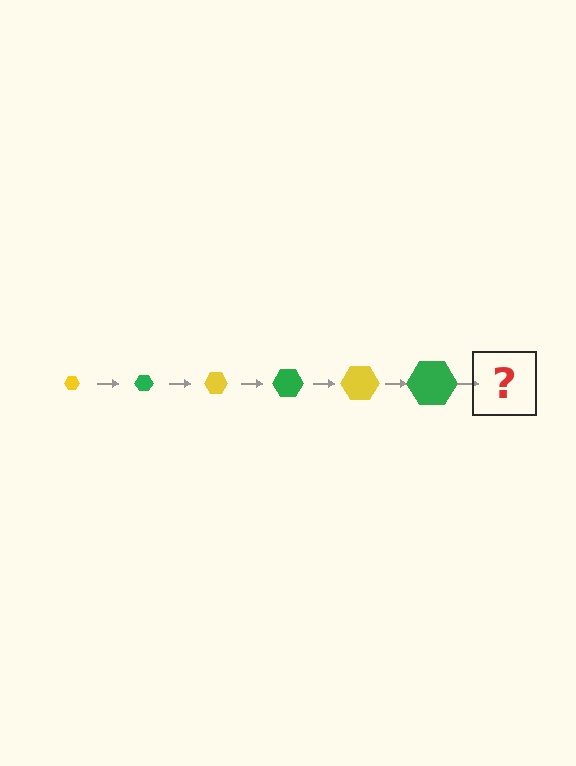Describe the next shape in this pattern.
It should be a yellow hexagon, larger than the previous one.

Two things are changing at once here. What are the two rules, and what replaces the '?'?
The two rules are that the hexagon grows larger each step and the color cycles through yellow and green. The '?' should be a yellow hexagon, larger than the previous one.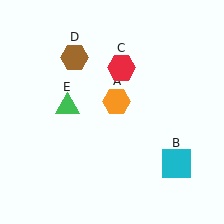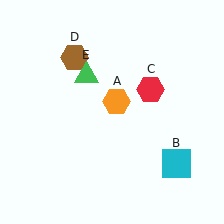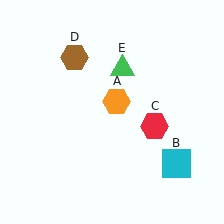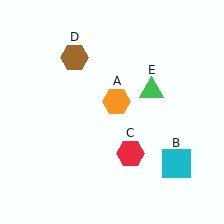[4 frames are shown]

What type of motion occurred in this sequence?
The red hexagon (object C), green triangle (object E) rotated clockwise around the center of the scene.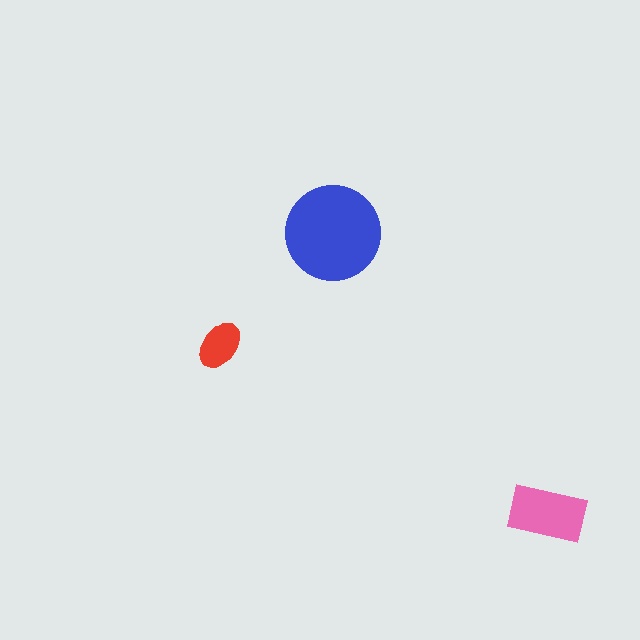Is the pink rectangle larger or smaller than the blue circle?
Smaller.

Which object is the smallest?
The red ellipse.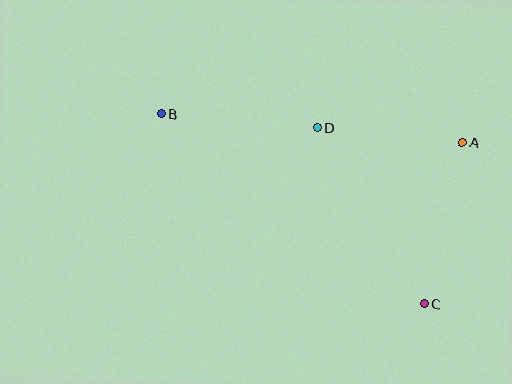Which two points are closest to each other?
Points A and D are closest to each other.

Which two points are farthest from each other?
Points B and C are farthest from each other.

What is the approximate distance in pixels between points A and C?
The distance between A and C is approximately 166 pixels.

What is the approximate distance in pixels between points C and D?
The distance between C and D is approximately 206 pixels.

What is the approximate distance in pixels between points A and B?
The distance between A and B is approximately 302 pixels.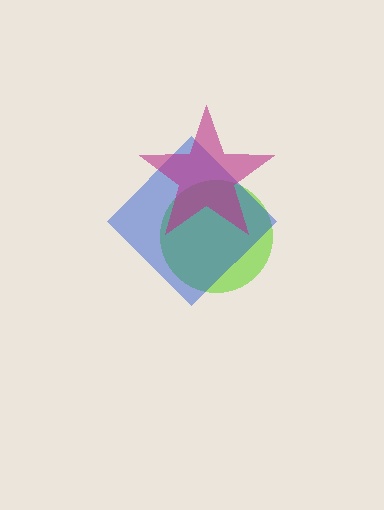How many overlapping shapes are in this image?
There are 3 overlapping shapes in the image.